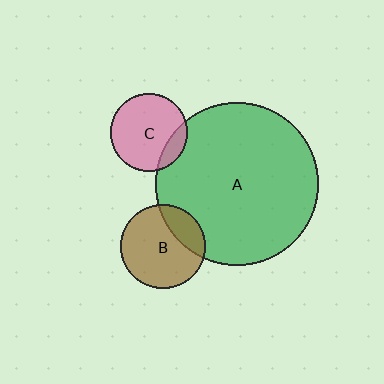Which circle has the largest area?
Circle A (green).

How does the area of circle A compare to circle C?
Approximately 4.4 times.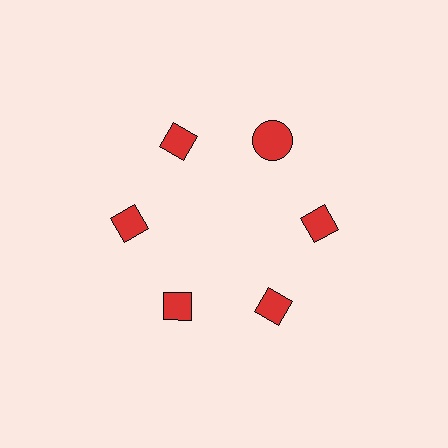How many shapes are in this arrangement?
There are 6 shapes arranged in a ring pattern.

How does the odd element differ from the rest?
It has a different shape: circle instead of diamond.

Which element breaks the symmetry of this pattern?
The red circle at roughly the 1 o'clock position breaks the symmetry. All other shapes are red diamonds.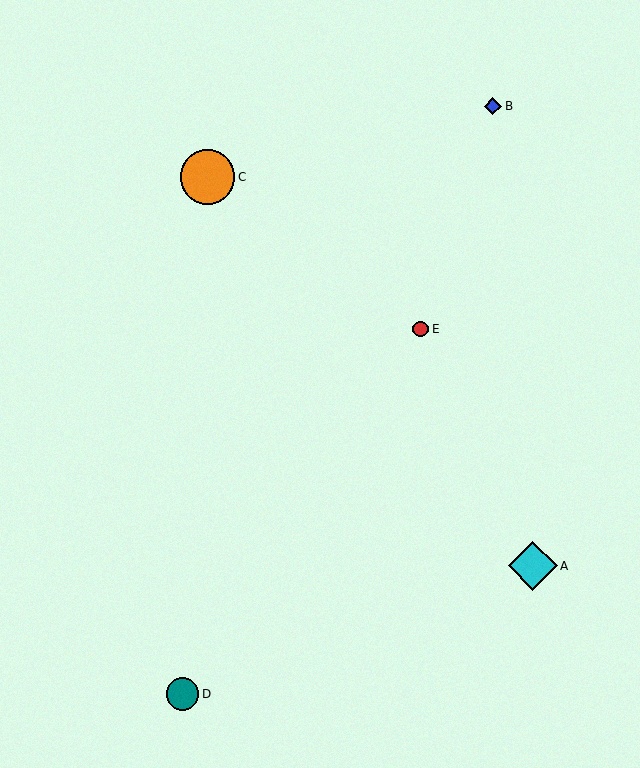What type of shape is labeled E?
Shape E is a red circle.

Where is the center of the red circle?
The center of the red circle is at (421, 329).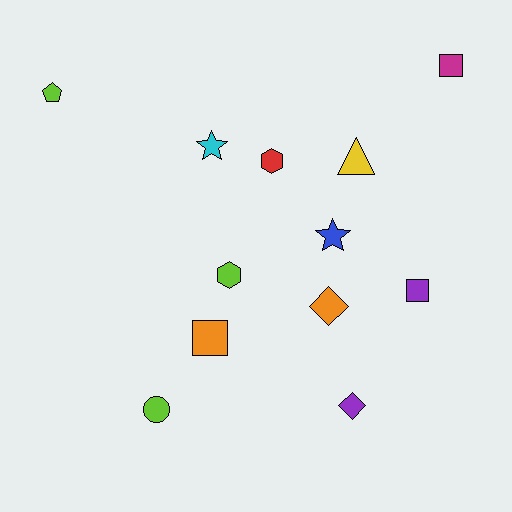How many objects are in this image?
There are 12 objects.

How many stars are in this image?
There are 2 stars.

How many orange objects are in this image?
There are 2 orange objects.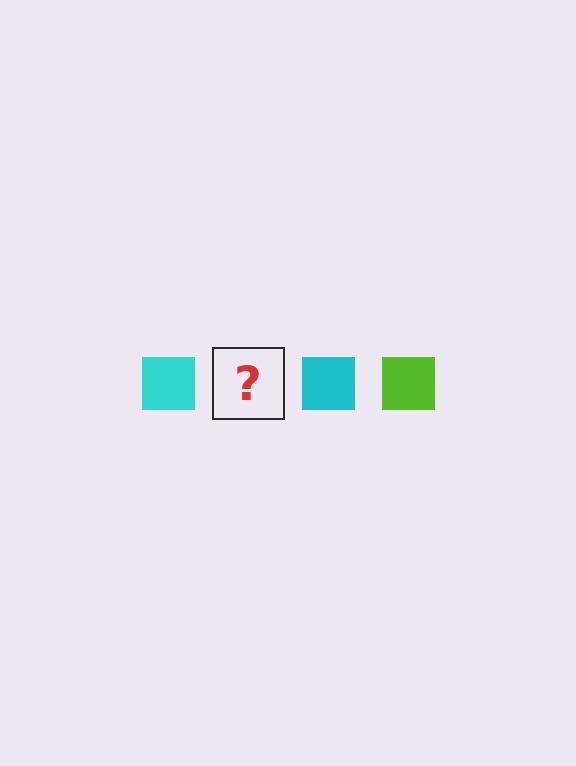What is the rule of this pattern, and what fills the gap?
The rule is that the pattern cycles through cyan, lime squares. The gap should be filled with a lime square.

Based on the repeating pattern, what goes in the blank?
The blank should be a lime square.